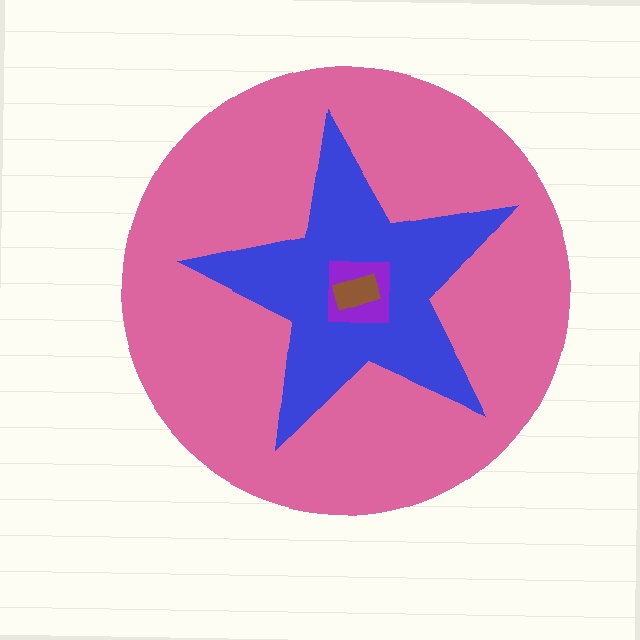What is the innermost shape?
The brown rectangle.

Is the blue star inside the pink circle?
Yes.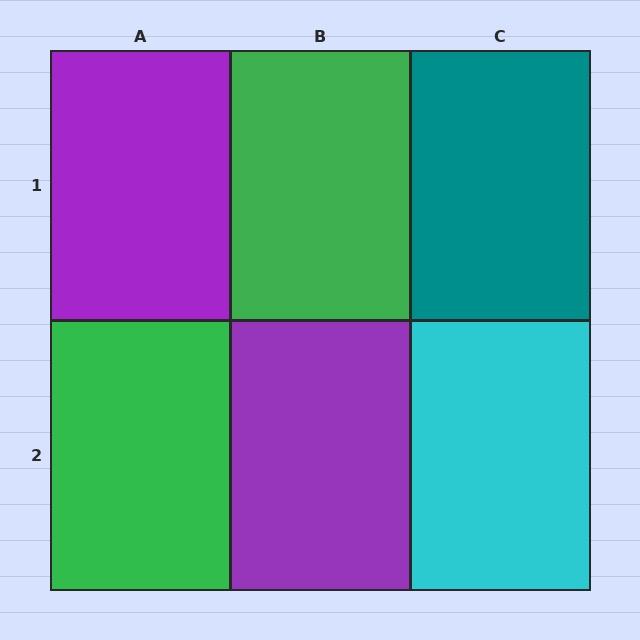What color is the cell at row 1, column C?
Teal.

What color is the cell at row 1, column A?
Purple.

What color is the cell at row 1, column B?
Green.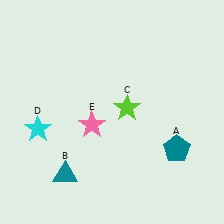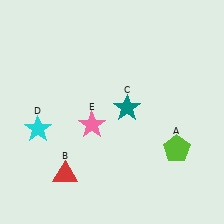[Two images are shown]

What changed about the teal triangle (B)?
In Image 1, B is teal. In Image 2, it changed to red.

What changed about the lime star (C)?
In Image 1, C is lime. In Image 2, it changed to teal.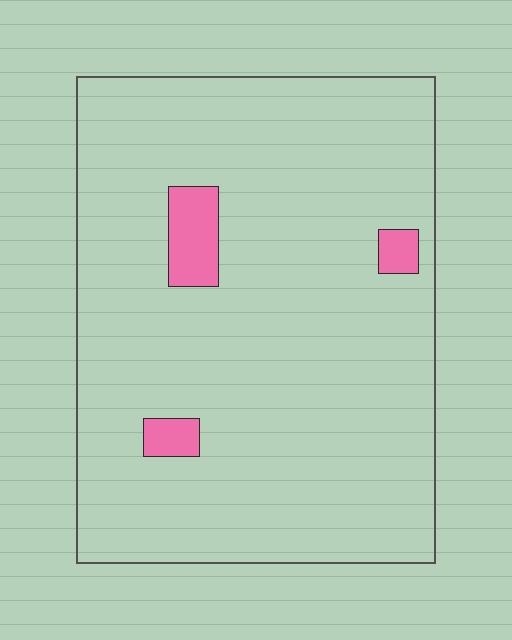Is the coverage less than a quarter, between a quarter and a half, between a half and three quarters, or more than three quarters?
Less than a quarter.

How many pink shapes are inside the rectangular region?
3.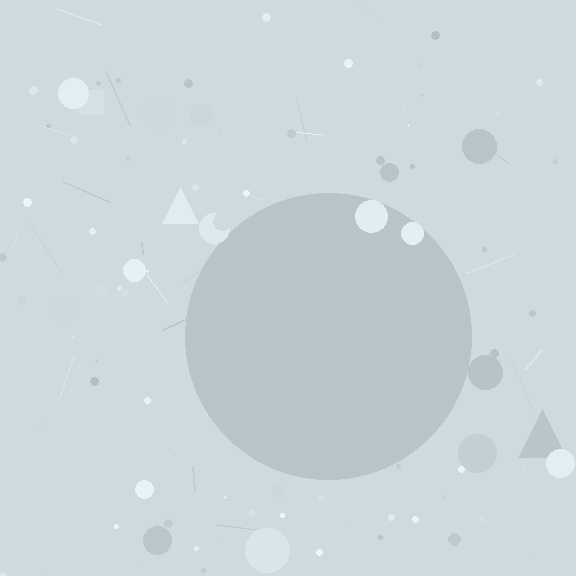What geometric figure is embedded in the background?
A circle is embedded in the background.